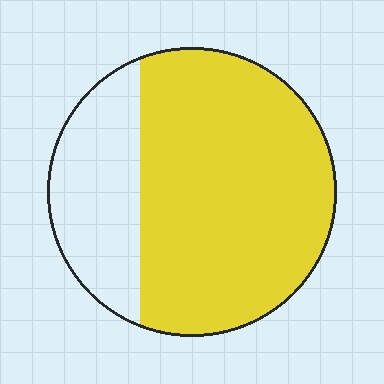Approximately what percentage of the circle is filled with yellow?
Approximately 70%.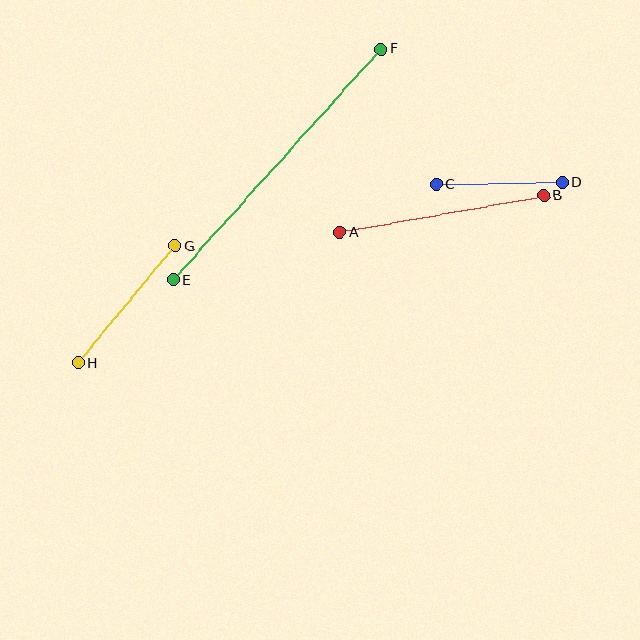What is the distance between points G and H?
The distance is approximately 152 pixels.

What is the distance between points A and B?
The distance is approximately 207 pixels.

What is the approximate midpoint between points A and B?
The midpoint is at approximately (442, 214) pixels.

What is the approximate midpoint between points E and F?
The midpoint is at approximately (277, 164) pixels.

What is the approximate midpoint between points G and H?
The midpoint is at approximately (127, 304) pixels.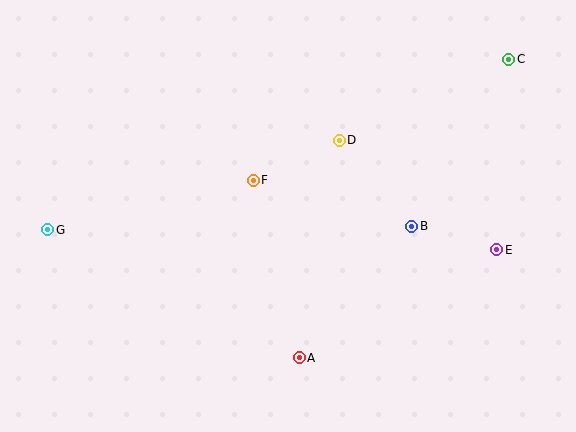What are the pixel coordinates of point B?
Point B is at (412, 226).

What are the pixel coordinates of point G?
Point G is at (48, 230).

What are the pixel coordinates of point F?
Point F is at (253, 180).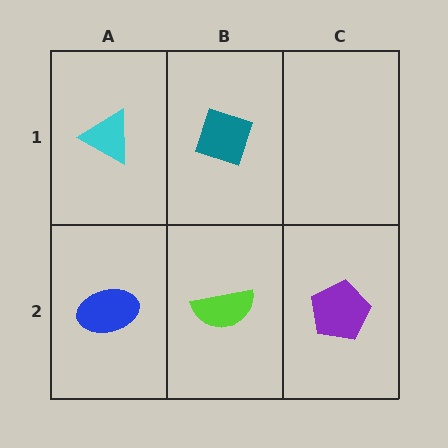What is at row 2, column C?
A purple pentagon.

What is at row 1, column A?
A cyan triangle.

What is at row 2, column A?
A blue ellipse.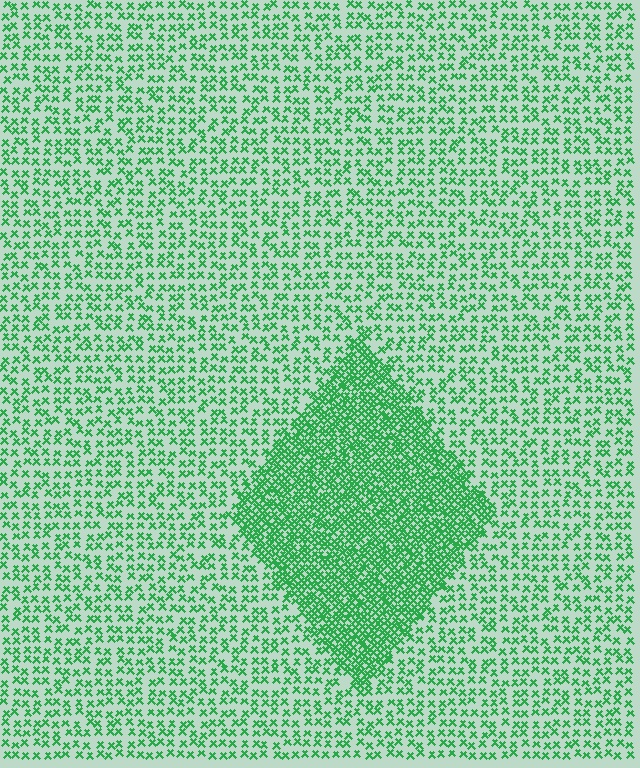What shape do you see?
I see a diamond.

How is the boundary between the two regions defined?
The boundary is defined by a change in element density (approximately 2.5x ratio). All elements are the same color, size, and shape.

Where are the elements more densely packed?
The elements are more densely packed inside the diamond boundary.